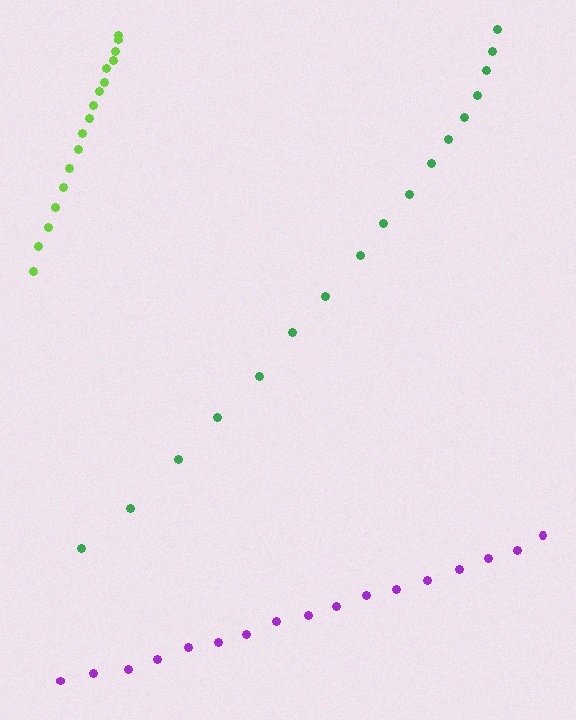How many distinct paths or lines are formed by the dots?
There are 3 distinct paths.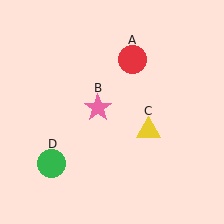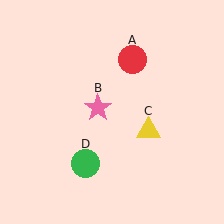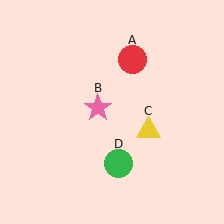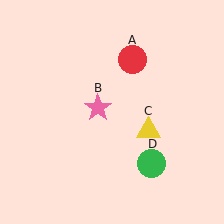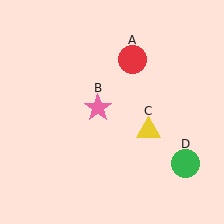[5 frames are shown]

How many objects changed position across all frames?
1 object changed position: green circle (object D).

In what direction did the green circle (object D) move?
The green circle (object D) moved right.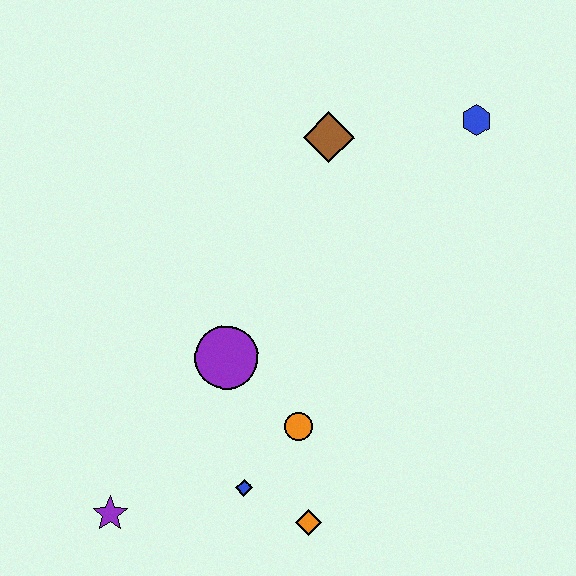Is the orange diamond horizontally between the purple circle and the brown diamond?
Yes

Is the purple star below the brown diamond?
Yes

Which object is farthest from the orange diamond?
The blue hexagon is farthest from the orange diamond.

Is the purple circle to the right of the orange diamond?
No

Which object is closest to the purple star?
The blue diamond is closest to the purple star.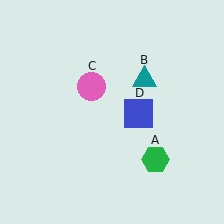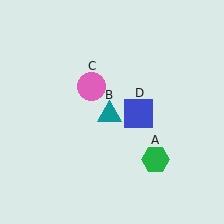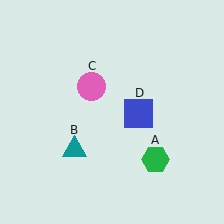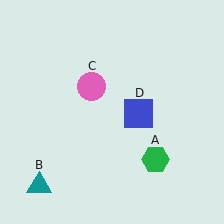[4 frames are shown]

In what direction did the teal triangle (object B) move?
The teal triangle (object B) moved down and to the left.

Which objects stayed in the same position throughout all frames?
Green hexagon (object A) and pink circle (object C) and blue square (object D) remained stationary.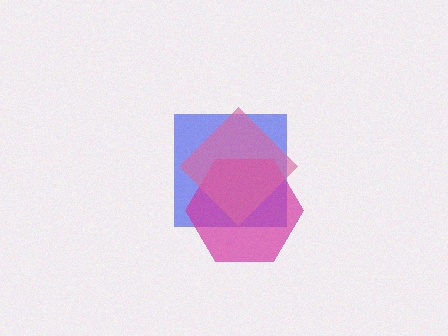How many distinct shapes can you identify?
There are 3 distinct shapes: a blue square, a magenta hexagon, a pink diamond.